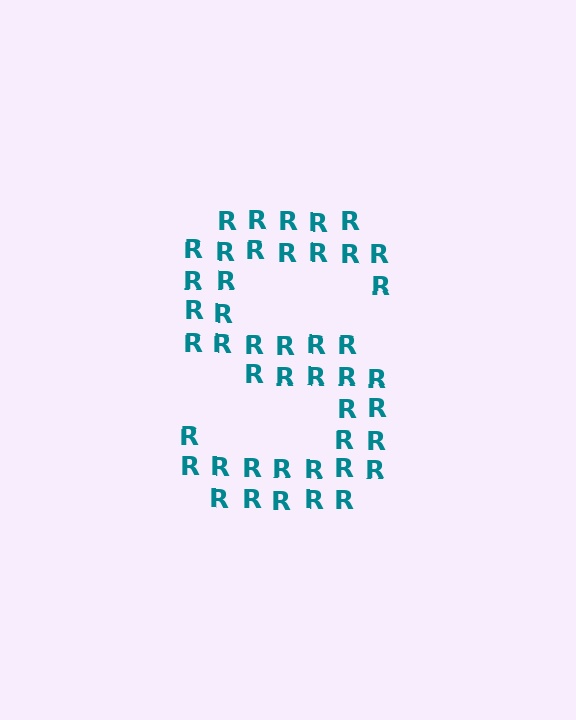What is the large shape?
The large shape is the letter S.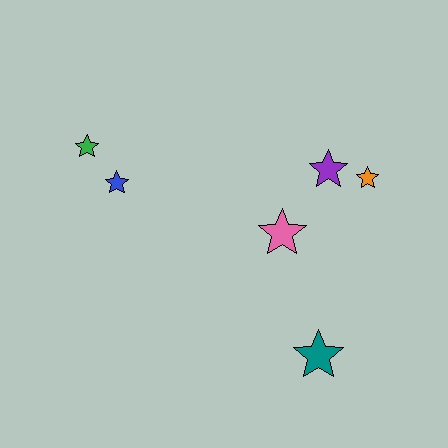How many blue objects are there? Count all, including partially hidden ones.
There is 1 blue object.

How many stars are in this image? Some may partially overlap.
There are 6 stars.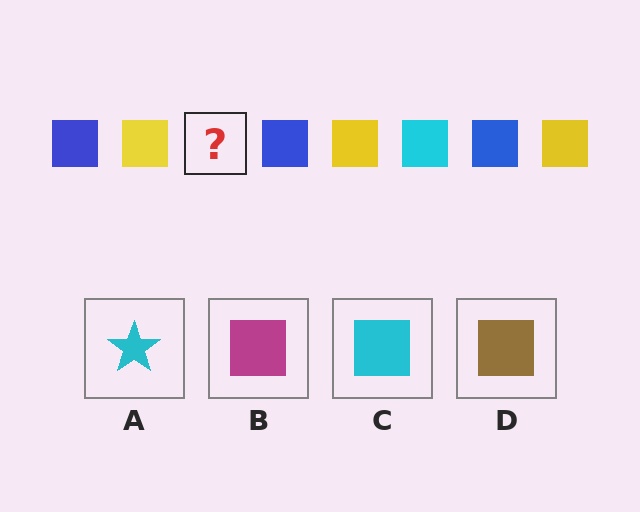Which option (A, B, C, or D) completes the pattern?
C.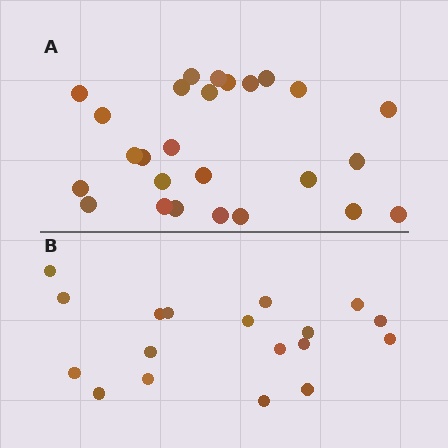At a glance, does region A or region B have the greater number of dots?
Region A (the top region) has more dots.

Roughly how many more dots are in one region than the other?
Region A has roughly 8 or so more dots than region B.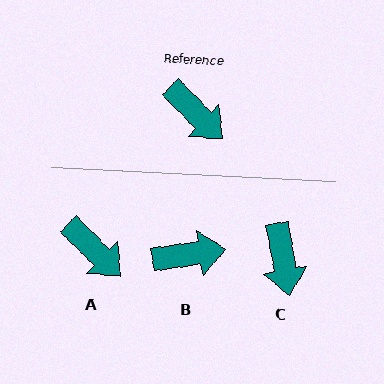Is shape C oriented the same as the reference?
No, it is off by about 35 degrees.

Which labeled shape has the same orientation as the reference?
A.